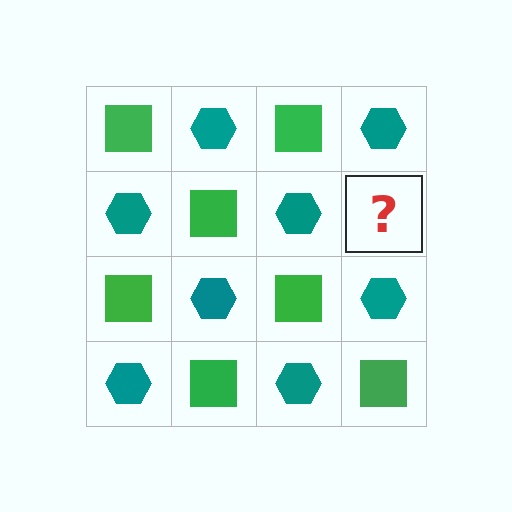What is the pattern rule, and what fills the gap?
The rule is that it alternates green square and teal hexagon in a checkerboard pattern. The gap should be filled with a green square.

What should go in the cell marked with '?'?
The missing cell should contain a green square.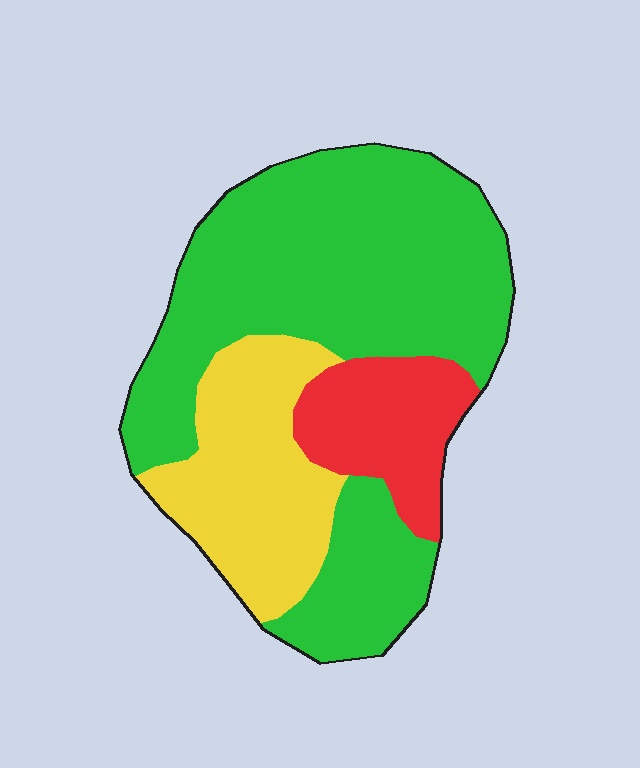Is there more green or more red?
Green.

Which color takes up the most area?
Green, at roughly 60%.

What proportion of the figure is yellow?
Yellow takes up about one quarter (1/4) of the figure.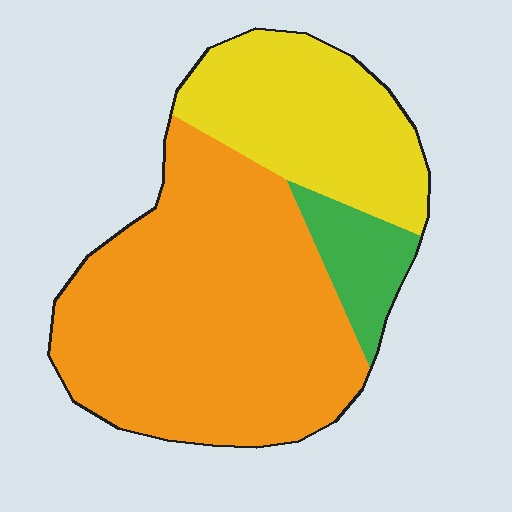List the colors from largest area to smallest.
From largest to smallest: orange, yellow, green.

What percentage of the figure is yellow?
Yellow covers around 30% of the figure.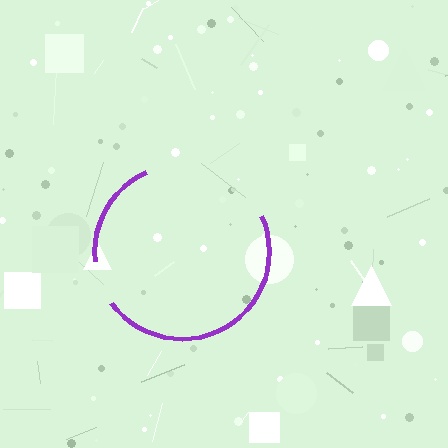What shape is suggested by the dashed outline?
The dashed outline suggests a circle.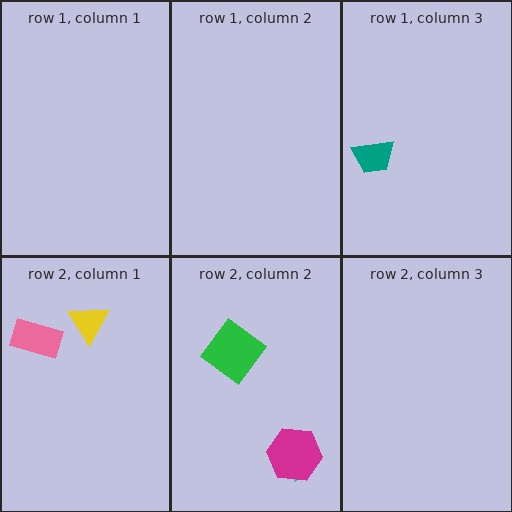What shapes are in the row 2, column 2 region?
The cyan arrow, the green diamond, the magenta hexagon.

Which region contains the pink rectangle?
The row 2, column 1 region.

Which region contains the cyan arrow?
The row 2, column 2 region.